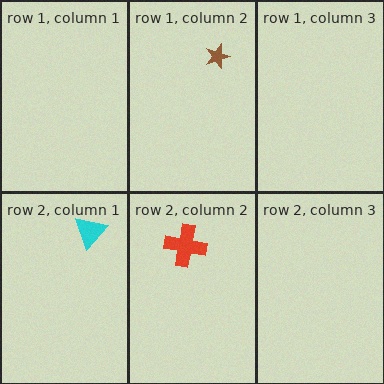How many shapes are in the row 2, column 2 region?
1.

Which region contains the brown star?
The row 1, column 2 region.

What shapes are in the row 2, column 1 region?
The cyan triangle.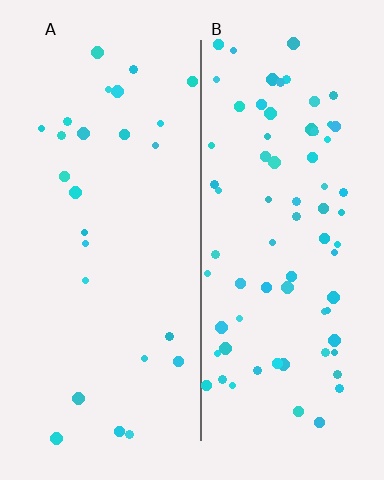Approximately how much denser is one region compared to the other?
Approximately 2.9× — region B over region A.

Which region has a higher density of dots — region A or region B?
B (the right).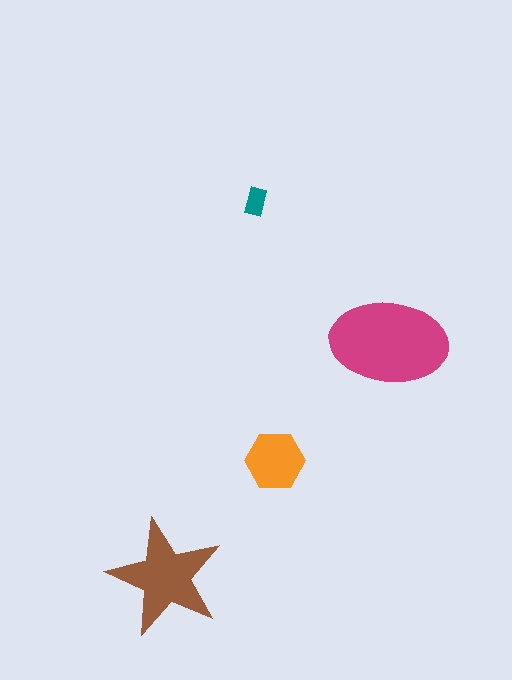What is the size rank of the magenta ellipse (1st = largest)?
1st.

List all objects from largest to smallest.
The magenta ellipse, the brown star, the orange hexagon, the teal rectangle.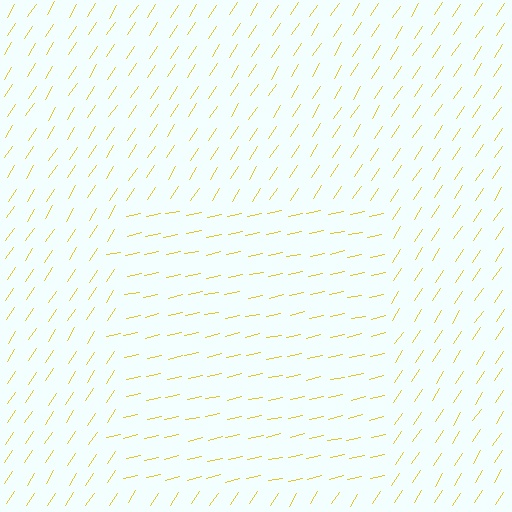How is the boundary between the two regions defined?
The boundary is defined purely by a change in line orientation (approximately 45 degrees difference). All lines are the same color and thickness.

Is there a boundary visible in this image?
Yes, there is a texture boundary formed by a change in line orientation.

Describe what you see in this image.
The image is filled with small yellow line segments. A rectangle region in the image has lines oriented differently from the surrounding lines, creating a visible texture boundary.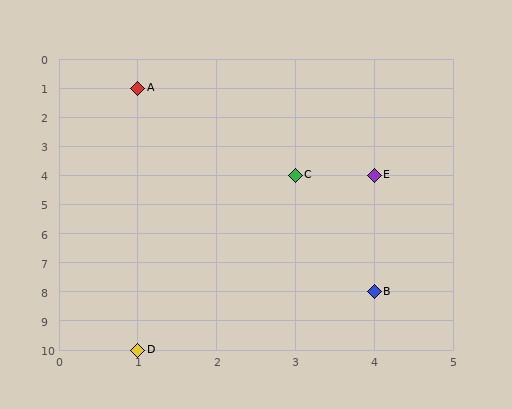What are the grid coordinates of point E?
Point E is at grid coordinates (4, 4).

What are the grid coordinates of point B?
Point B is at grid coordinates (4, 8).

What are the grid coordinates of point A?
Point A is at grid coordinates (1, 1).